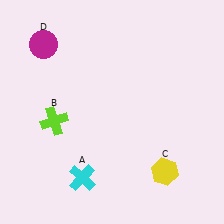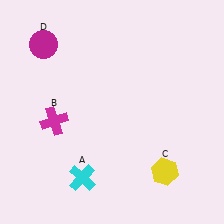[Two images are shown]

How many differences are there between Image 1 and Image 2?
There is 1 difference between the two images.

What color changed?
The cross (B) changed from lime in Image 1 to magenta in Image 2.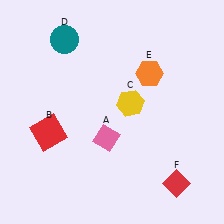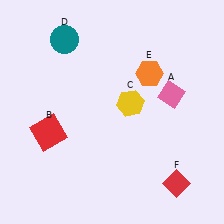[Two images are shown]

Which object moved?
The pink diamond (A) moved right.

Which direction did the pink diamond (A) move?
The pink diamond (A) moved right.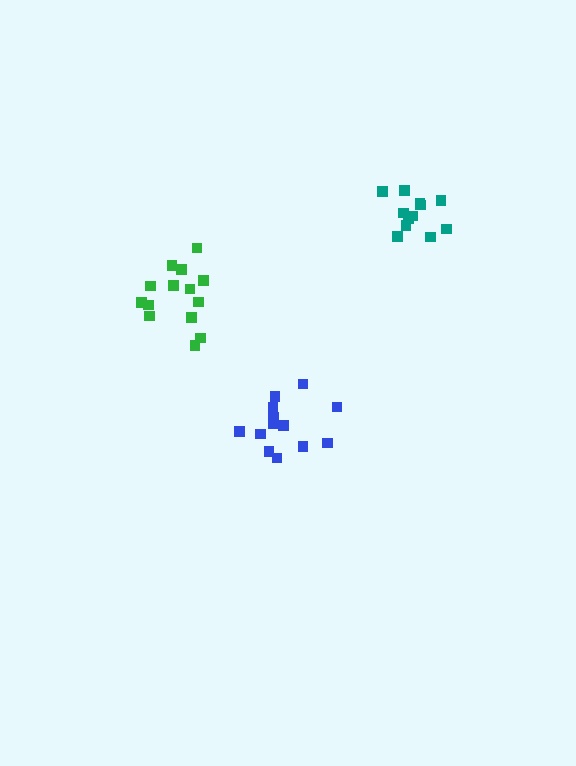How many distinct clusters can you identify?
There are 3 distinct clusters.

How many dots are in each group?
Group 1: 13 dots, Group 2: 12 dots, Group 3: 14 dots (39 total).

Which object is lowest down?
The blue cluster is bottommost.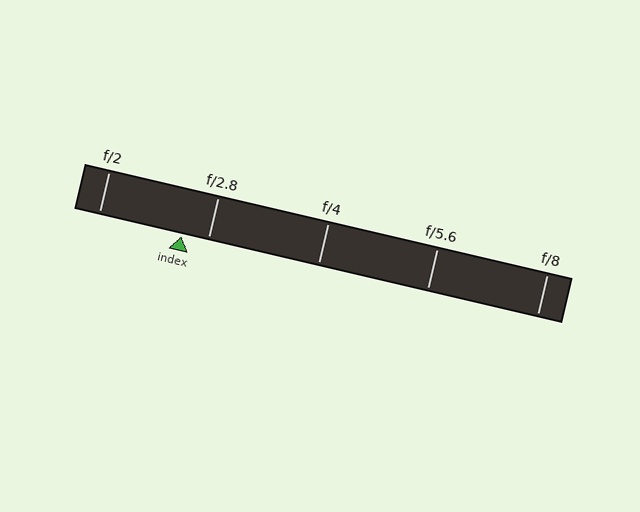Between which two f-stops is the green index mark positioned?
The index mark is between f/2 and f/2.8.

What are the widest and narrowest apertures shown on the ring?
The widest aperture shown is f/2 and the narrowest is f/8.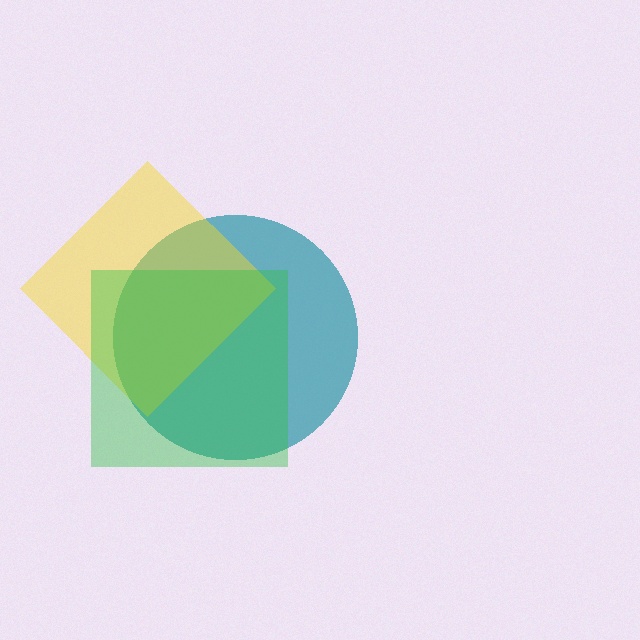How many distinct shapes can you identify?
There are 3 distinct shapes: a teal circle, a yellow diamond, a green square.